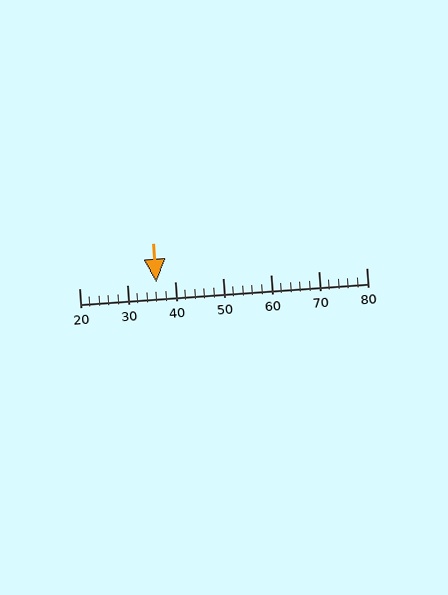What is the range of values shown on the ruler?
The ruler shows values from 20 to 80.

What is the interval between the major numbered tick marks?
The major tick marks are spaced 10 units apart.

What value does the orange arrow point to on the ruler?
The orange arrow points to approximately 36.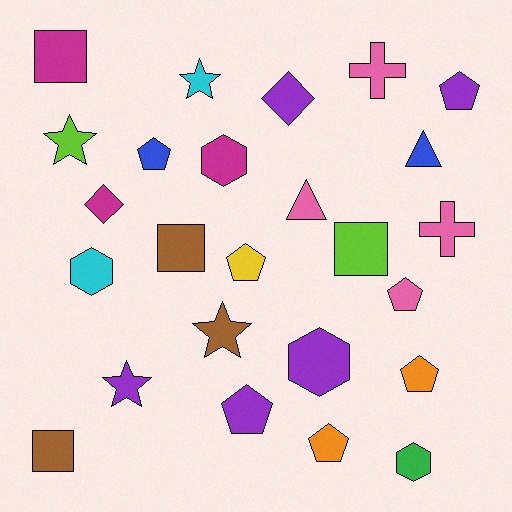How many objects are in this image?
There are 25 objects.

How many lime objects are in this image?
There are 2 lime objects.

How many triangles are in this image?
There are 2 triangles.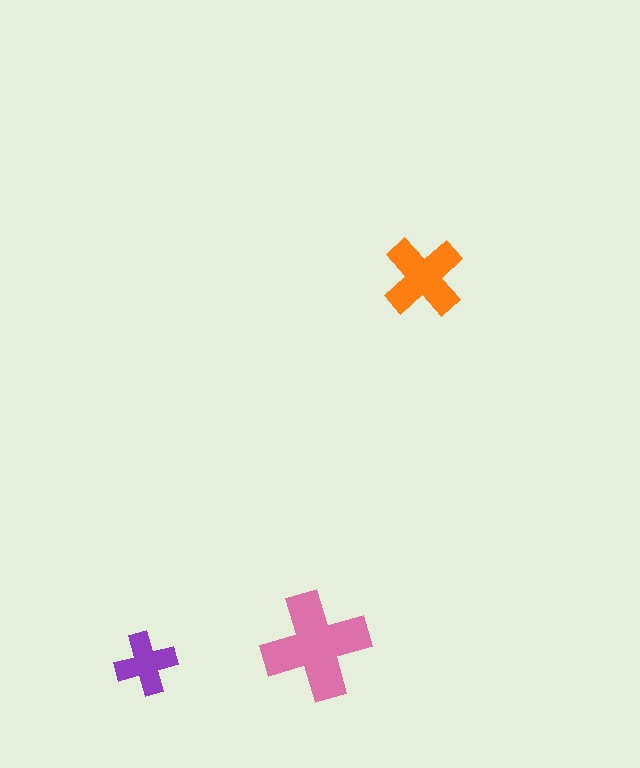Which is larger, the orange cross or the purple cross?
The orange one.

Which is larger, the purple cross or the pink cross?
The pink one.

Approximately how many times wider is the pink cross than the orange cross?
About 1.5 times wider.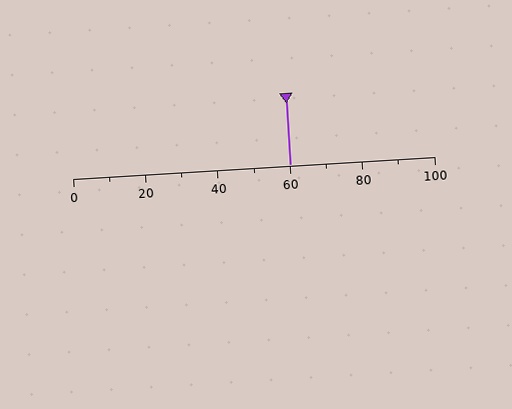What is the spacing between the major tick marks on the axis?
The major ticks are spaced 20 apart.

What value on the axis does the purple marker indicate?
The marker indicates approximately 60.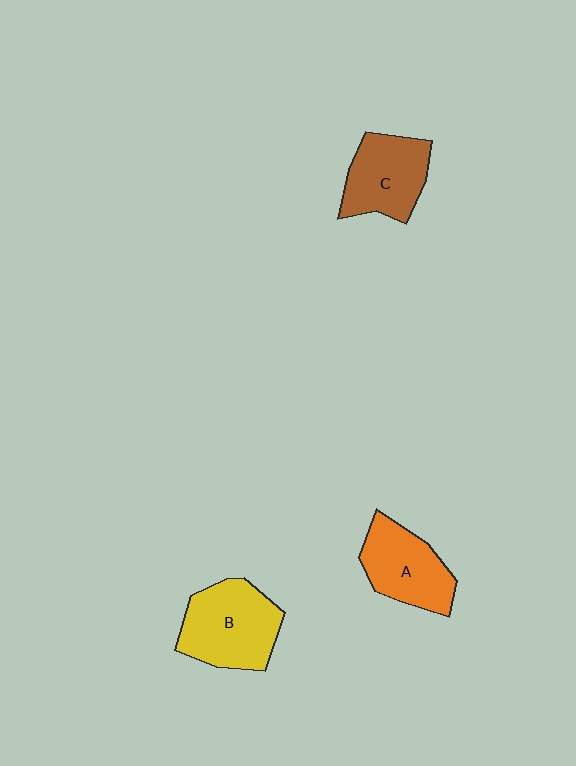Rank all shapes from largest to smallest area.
From largest to smallest: B (yellow), C (brown), A (orange).